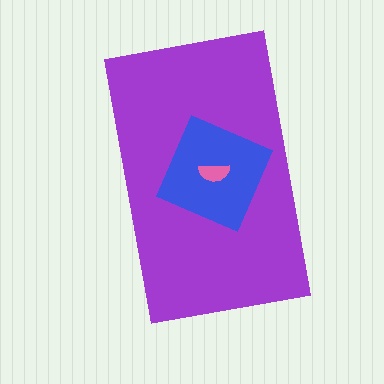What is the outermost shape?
The purple rectangle.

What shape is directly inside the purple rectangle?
The blue diamond.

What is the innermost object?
The pink semicircle.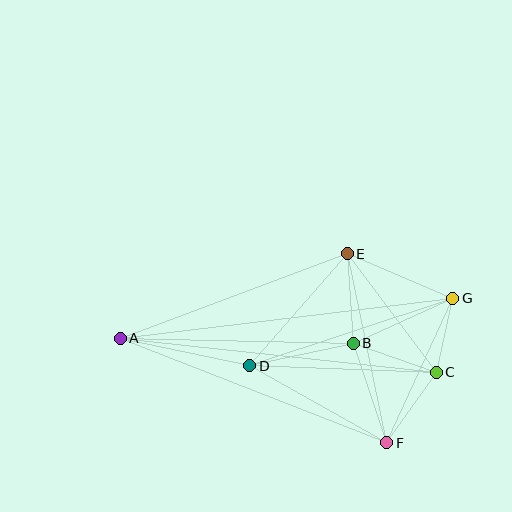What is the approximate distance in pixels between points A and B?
The distance between A and B is approximately 233 pixels.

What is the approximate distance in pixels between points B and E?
The distance between B and E is approximately 89 pixels.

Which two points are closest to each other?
Points C and G are closest to each other.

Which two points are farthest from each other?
Points A and G are farthest from each other.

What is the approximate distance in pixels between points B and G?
The distance between B and G is approximately 109 pixels.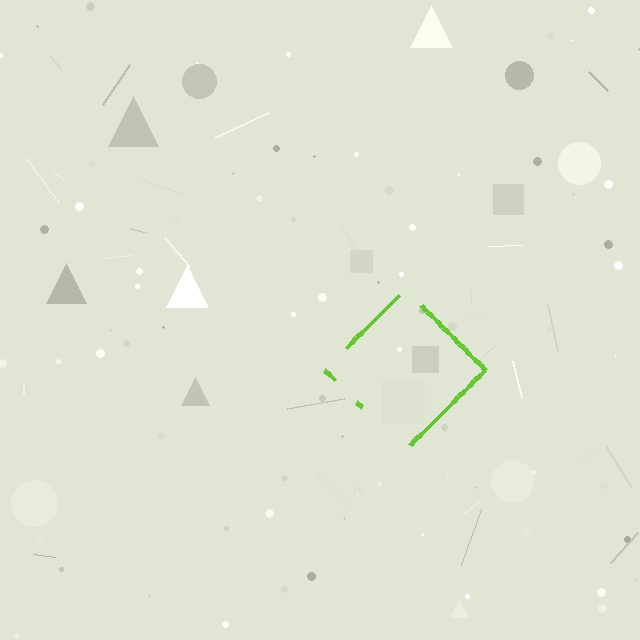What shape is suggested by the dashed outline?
The dashed outline suggests a diamond.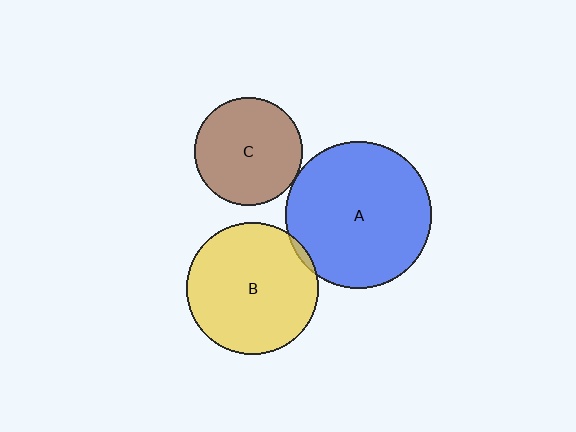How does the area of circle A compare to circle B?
Approximately 1.2 times.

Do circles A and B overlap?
Yes.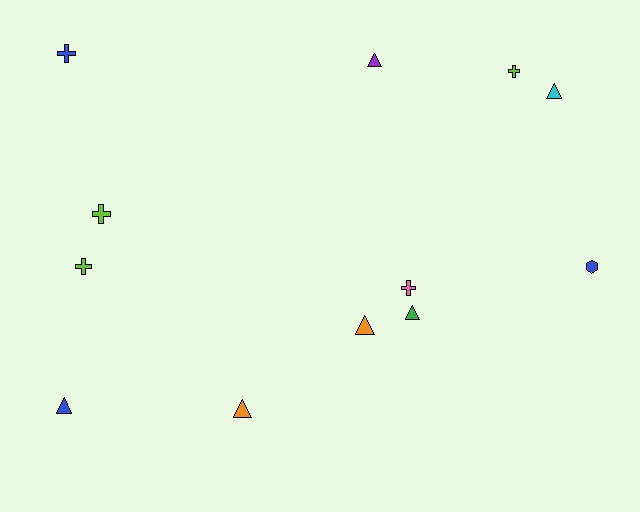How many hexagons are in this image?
There is 1 hexagon.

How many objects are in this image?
There are 12 objects.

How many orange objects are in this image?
There are 2 orange objects.